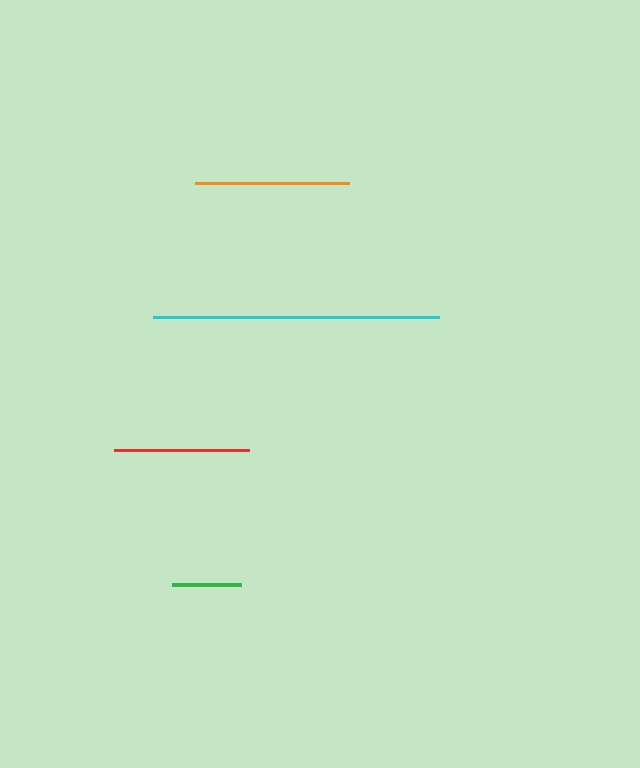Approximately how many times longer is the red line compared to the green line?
The red line is approximately 2.0 times the length of the green line.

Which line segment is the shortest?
The green line is the shortest at approximately 69 pixels.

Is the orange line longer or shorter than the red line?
The orange line is longer than the red line.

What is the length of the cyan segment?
The cyan segment is approximately 286 pixels long.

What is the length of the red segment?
The red segment is approximately 135 pixels long.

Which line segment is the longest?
The cyan line is the longest at approximately 286 pixels.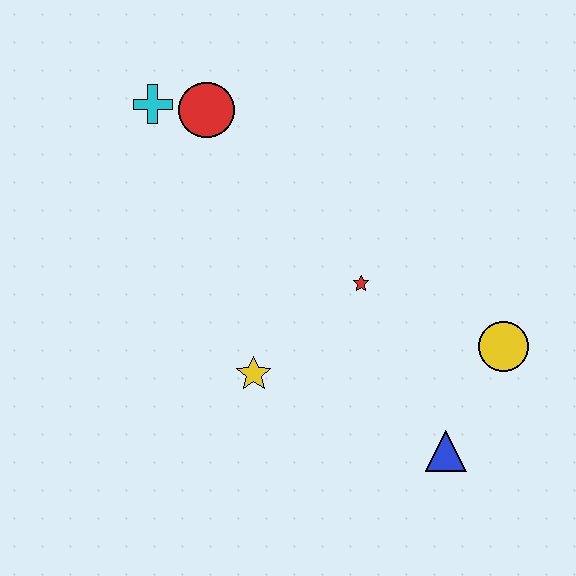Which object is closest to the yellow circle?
The blue triangle is closest to the yellow circle.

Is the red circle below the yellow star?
No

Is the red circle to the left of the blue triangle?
Yes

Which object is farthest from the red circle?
The blue triangle is farthest from the red circle.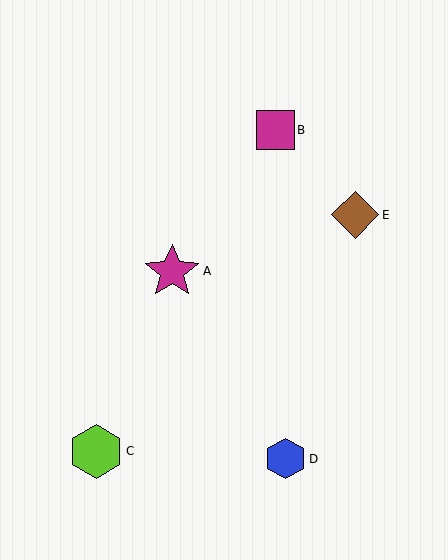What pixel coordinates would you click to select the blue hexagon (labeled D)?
Click at (286, 459) to select the blue hexagon D.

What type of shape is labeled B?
Shape B is a magenta square.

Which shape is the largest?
The magenta star (labeled A) is the largest.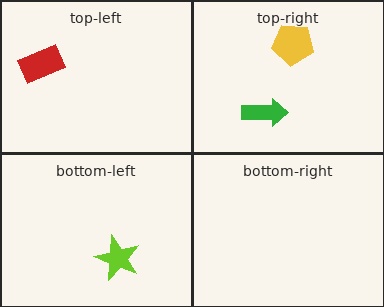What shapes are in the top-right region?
The green arrow, the yellow pentagon.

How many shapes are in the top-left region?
1.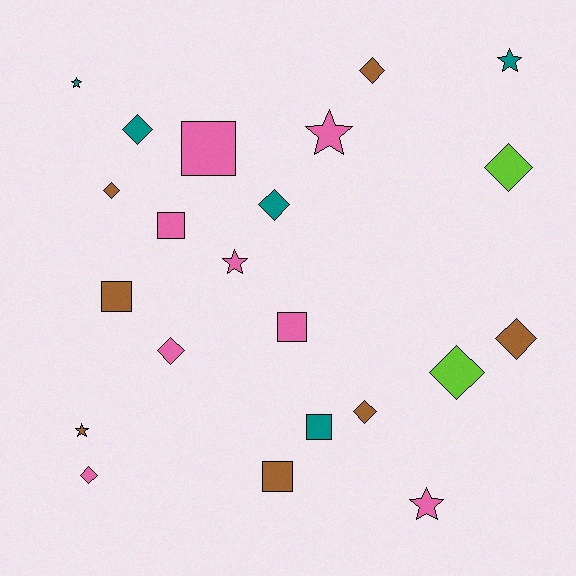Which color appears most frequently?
Pink, with 8 objects.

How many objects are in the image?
There are 22 objects.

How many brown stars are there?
There is 1 brown star.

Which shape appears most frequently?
Diamond, with 10 objects.